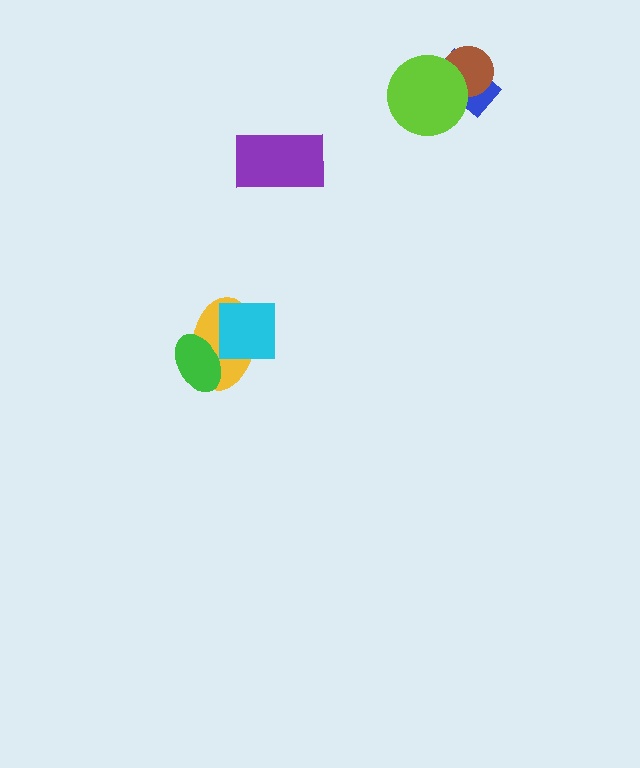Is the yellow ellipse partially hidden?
Yes, it is partially covered by another shape.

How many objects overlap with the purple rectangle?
0 objects overlap with the purple rectangle.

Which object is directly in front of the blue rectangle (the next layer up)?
The brown circle is directly in front of the blue rectangle.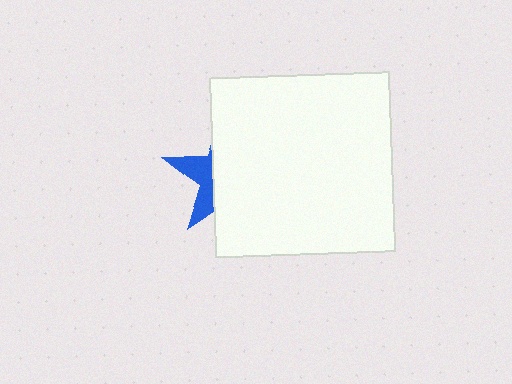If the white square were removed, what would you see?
You would see the complete blue star.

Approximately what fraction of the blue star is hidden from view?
Roughly 68% of the blue star is hidden behind the white square.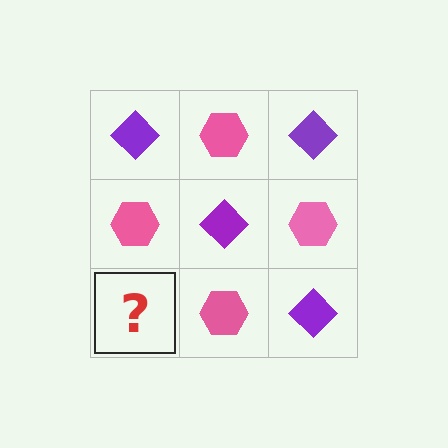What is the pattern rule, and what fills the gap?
The rule is that it alternates purple diamond and pink hexagon in a checkerboard pattern. The gap should be filled with a purple diamond.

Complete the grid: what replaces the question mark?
The question mark should be replaced with a purple diamond.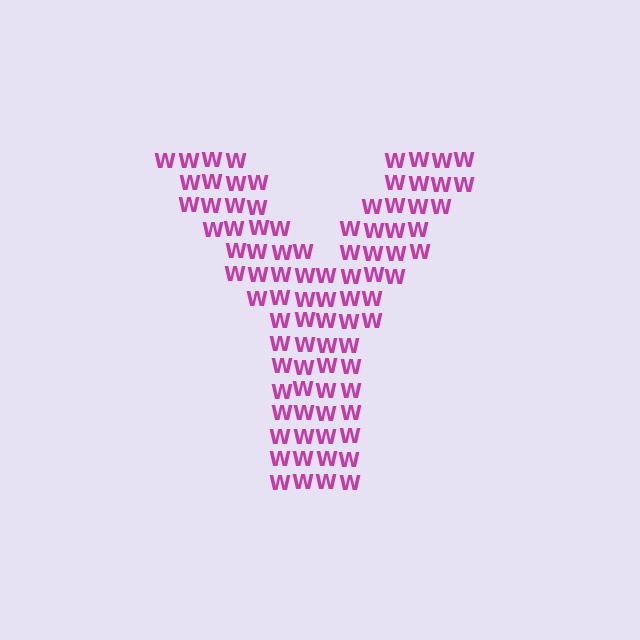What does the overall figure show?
The overall figure shows the letter Y.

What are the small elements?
The small elements are letter W's.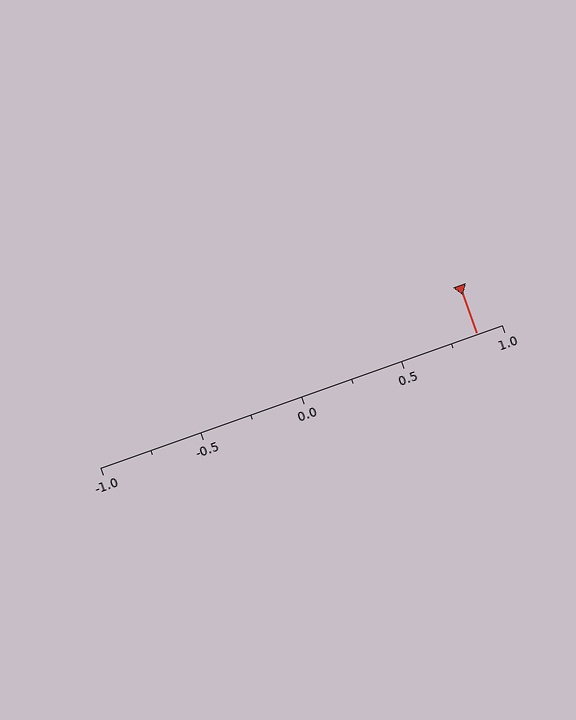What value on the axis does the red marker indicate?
The marker indicates approximately 0.88.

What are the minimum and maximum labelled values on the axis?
The axis runs from -1.0 to 1.0.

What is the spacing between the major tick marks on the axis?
The major ticks are spaced 0.5 apart.